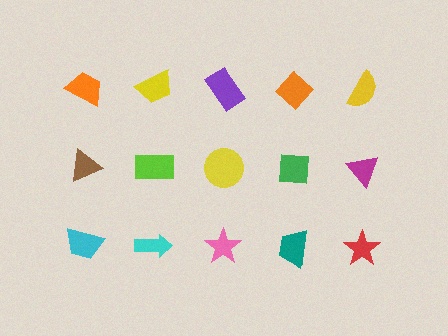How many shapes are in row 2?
5 shapes.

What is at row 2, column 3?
A yellow circle.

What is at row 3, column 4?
A teal trapezoid.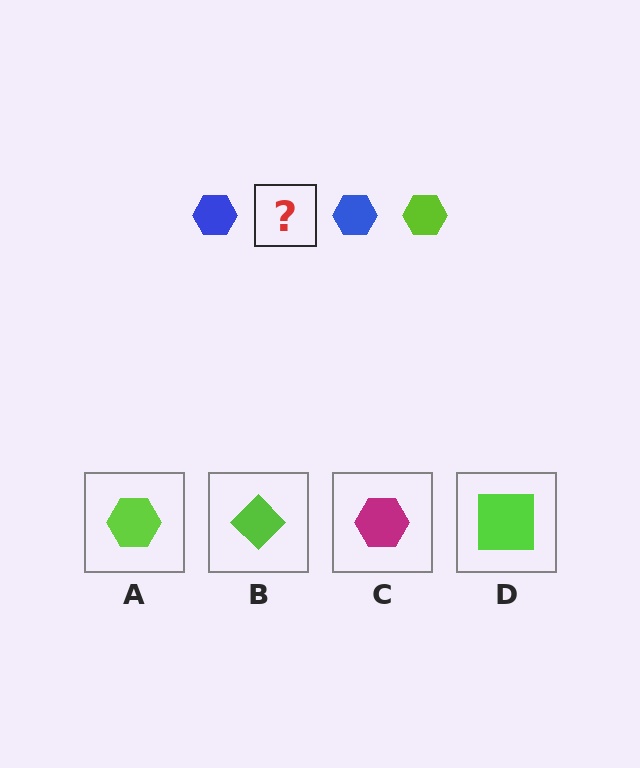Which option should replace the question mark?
Option A.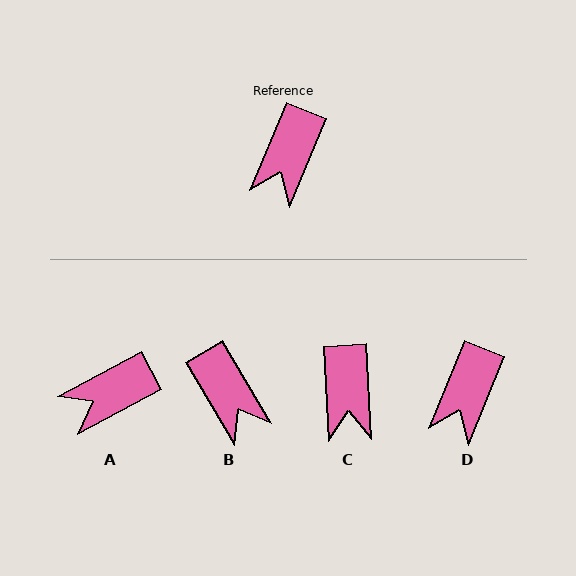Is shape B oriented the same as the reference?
No, it is off by about 53 degrees.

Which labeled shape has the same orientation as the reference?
D.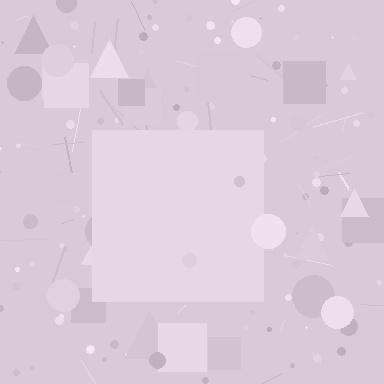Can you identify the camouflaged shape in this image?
The camouflaged shape is a square.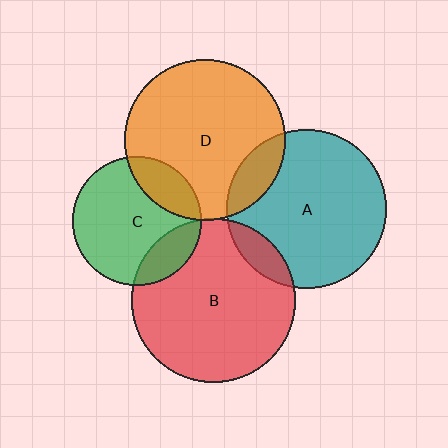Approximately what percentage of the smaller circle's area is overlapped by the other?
Approximately 5%.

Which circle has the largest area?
Circle B (red).